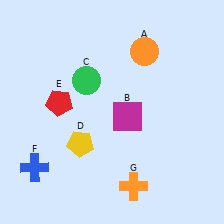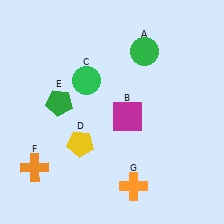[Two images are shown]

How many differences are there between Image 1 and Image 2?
There are 3 differences between the two images.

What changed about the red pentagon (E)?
In Image 1, E is red. In Image 2, it changed to green.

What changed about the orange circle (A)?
In Image 1, A is orange. In Image 2, it changed to green.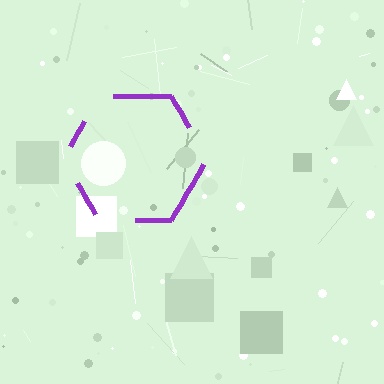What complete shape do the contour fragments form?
The contour fragments form a hexagon.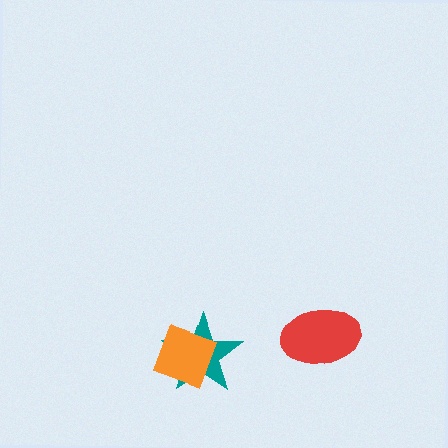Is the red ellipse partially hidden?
No, no other shape covers it.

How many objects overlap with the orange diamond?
1 object overlaps with the orange diamond.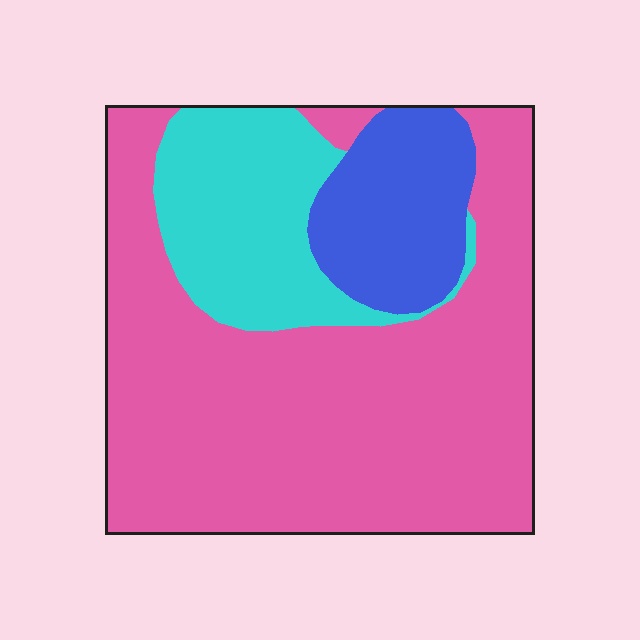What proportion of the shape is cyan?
Cyan takes up about one fifth (1/5) of the shape.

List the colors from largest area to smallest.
From largest to smallest: pink, cyan, blue.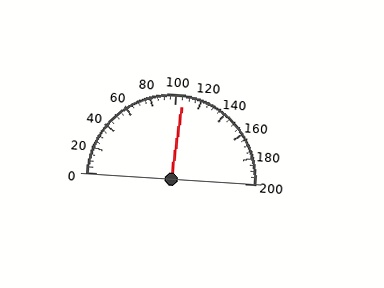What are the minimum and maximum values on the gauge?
The gauge ranges from 0 to 200.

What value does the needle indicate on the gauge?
The needle indicates approximately 105.